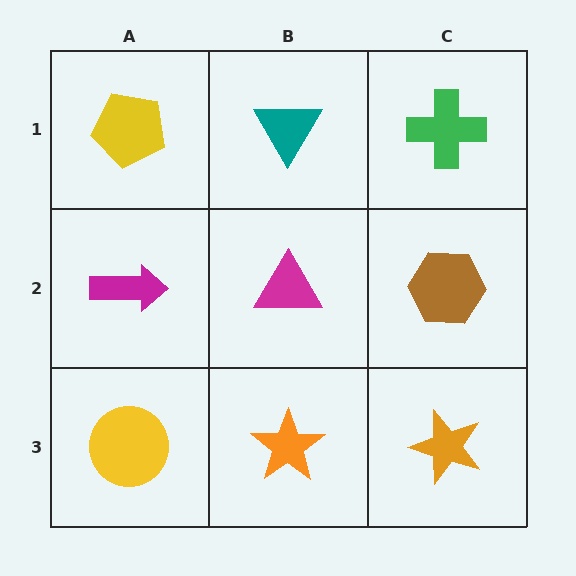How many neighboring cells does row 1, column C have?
2.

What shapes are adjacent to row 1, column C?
A brown hexagon (row 2, column C), a teal triangle (row 1, column B).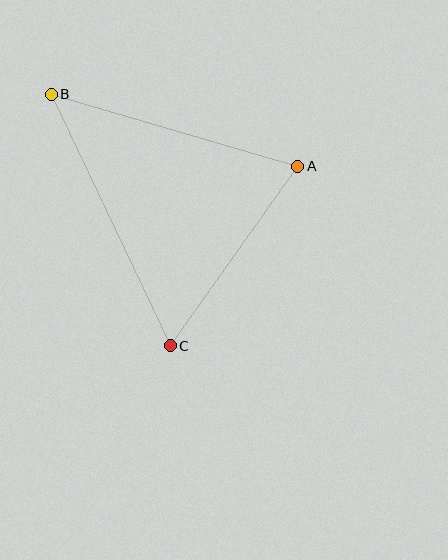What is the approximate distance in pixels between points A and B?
The distance between A and B is approximately 257 pixels.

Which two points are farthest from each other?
Points B and C are farthest from each other.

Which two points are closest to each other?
Points A and C are closest to each other.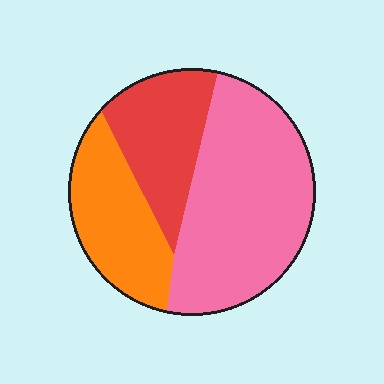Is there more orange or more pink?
Pink.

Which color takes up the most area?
Pink, at roughly 50%.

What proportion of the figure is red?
Red covers 24% of the figure.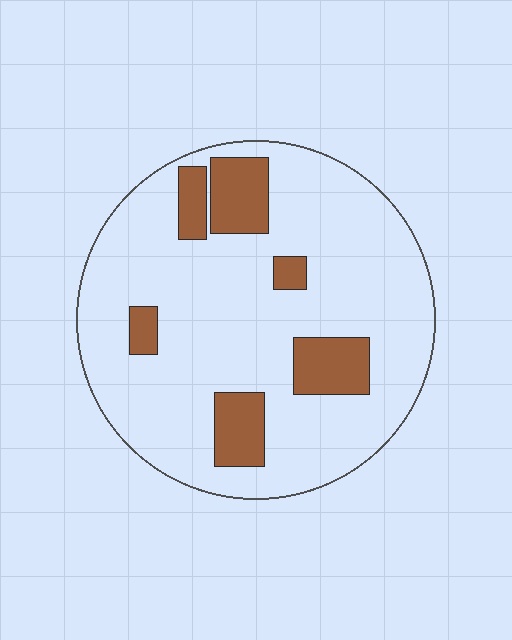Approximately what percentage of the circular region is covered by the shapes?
Approximately 15%.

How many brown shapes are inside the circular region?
6.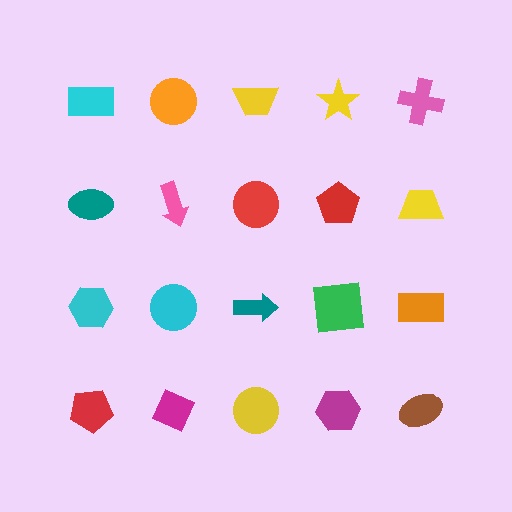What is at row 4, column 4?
A magenta hexagon.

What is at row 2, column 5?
A yellow trapezoid.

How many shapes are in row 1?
5 shapes.